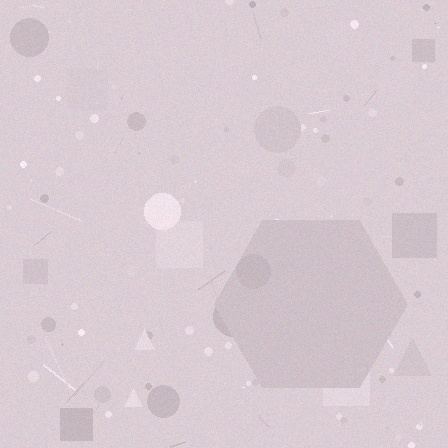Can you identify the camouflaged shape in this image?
The camouflaged shape is a hexagon.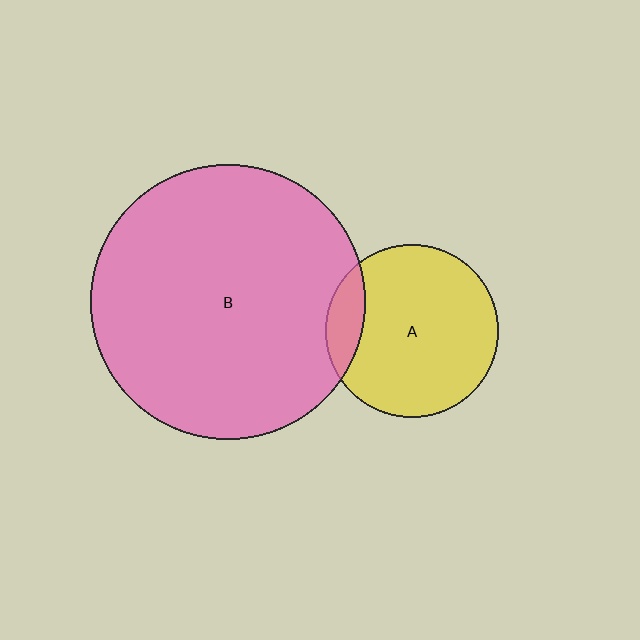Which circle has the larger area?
Circle B (pink).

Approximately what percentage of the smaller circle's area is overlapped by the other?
Approximately 15%.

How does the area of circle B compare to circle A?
Approximately 2.5 times.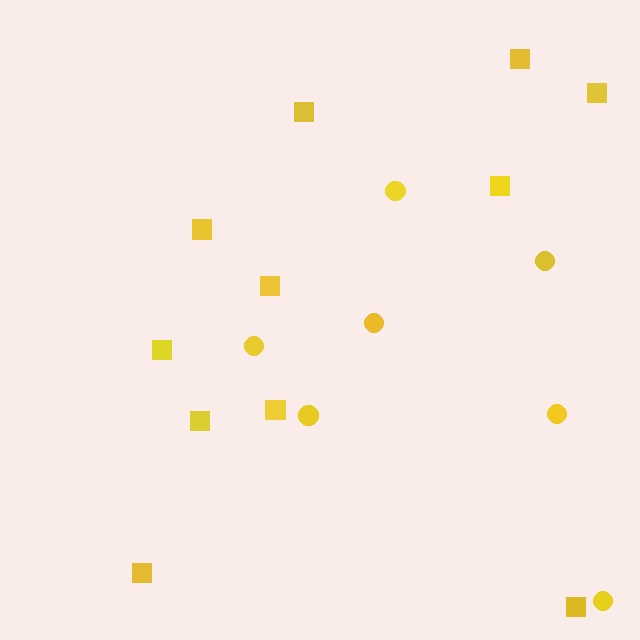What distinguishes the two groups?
There are 2 groups: one group of squares (11) and one group of circles (7).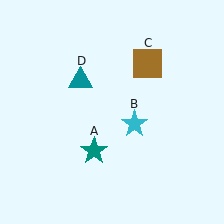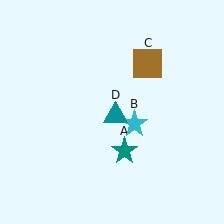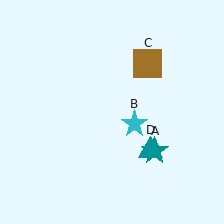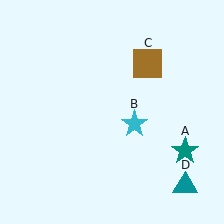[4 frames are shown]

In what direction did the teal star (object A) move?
The teal star (object A) moved right.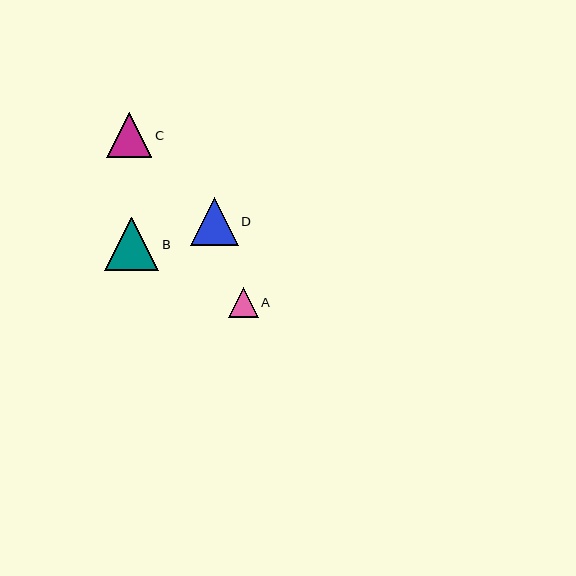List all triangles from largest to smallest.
From largest to smallest: B, D, C, A.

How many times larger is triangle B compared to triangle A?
Triangle B is approximately 1.8 times the size of triangle A.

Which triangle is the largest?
Triangle B is the largest with a size of approximately 54 pixels.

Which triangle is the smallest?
Triangle A is the smallest with a size of approximately 30 pixels.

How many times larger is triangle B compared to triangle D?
Triangle B is approximately 1.1 times the size of triangle D.